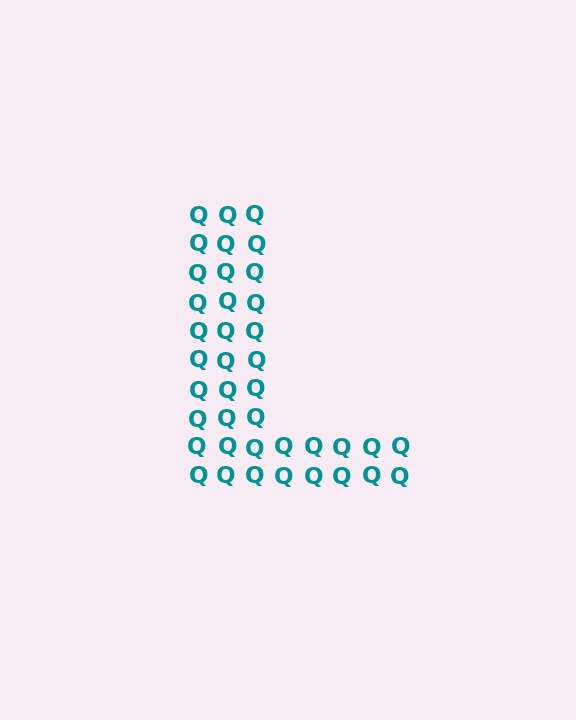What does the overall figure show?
The overall figure shows the letter L.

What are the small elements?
The small elements are letter Q's.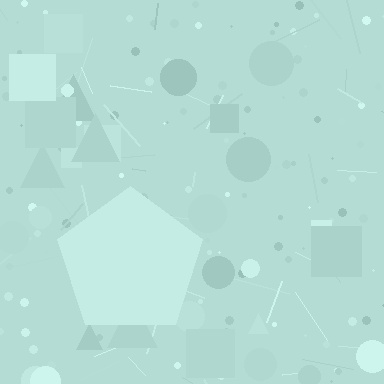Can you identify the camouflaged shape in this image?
The camouflaged shape is a pentagon.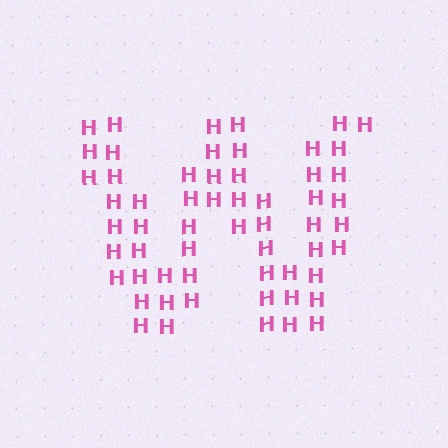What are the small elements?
The small elements are letter H's.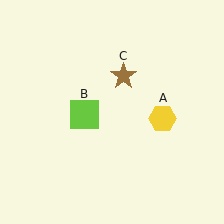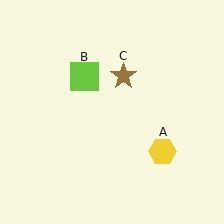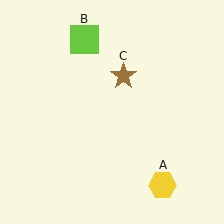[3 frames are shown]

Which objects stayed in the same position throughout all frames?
Brown star (object C) remained stationary.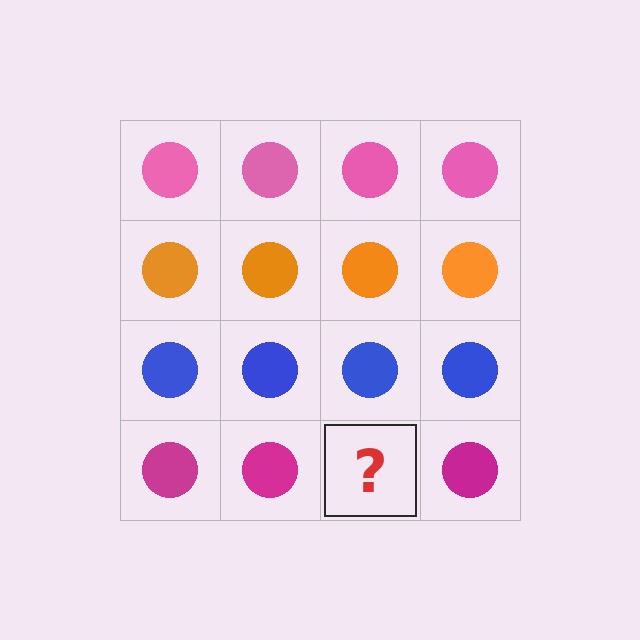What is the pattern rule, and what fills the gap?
The rule is that each row has a consistent color. The gap should be filled with a magenta circle.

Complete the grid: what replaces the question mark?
The question mark should be replaced with a magenta circle.